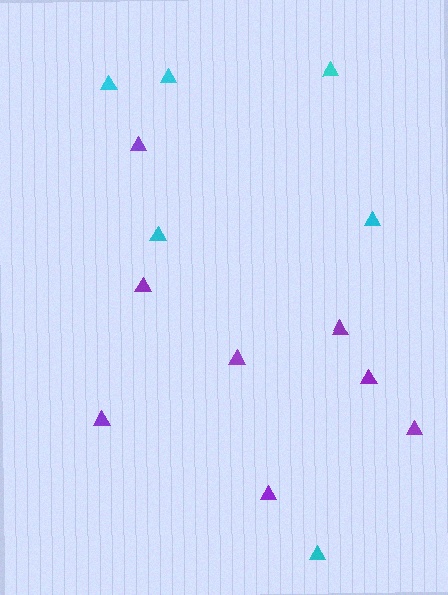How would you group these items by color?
There are 2 groups: one group of cyan triangles (6) and one group of purple triangles (8).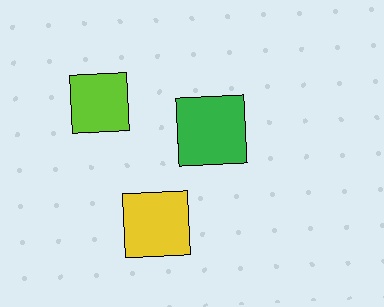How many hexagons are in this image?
There are no hexagons.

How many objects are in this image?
There are 3 objects.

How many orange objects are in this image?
There are no orange objects.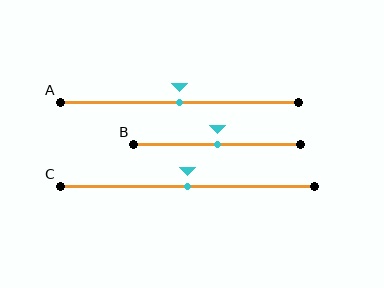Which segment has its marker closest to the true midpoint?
Segment A has its marker closest to the true midpoint.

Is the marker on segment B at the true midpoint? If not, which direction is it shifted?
Yes, the marker on segment B is at the true midpoint.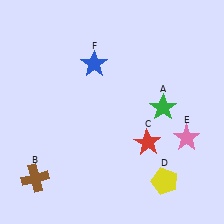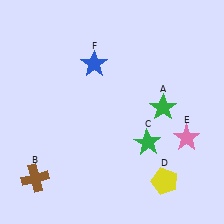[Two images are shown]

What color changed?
The star (C) changed from red in Image 1 to green in Image 2.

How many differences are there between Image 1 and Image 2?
There is 1 difference between the two images.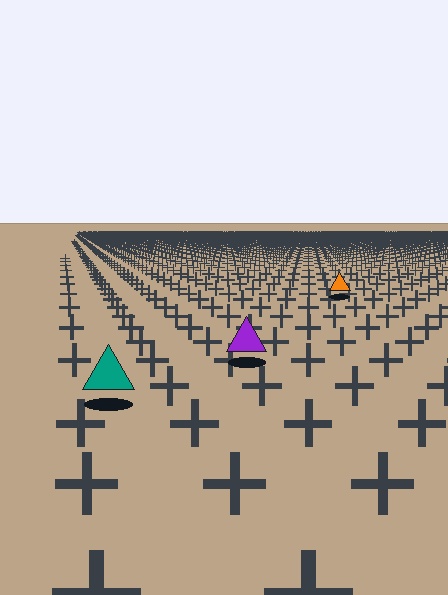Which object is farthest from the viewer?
The orange triangle is farthest from the viewer. It appears smaller and the ground texture around it is denser.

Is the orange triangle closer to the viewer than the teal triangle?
No. The teal triangle is closer — you can tell from the texture gradient: the ground texture is coarser near it.